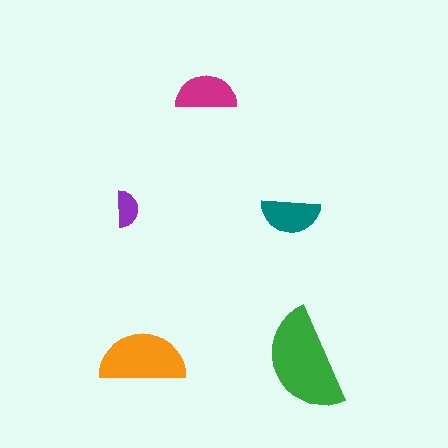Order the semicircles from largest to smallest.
the green one, the orange one, the magenta one, the teal one, the purple one.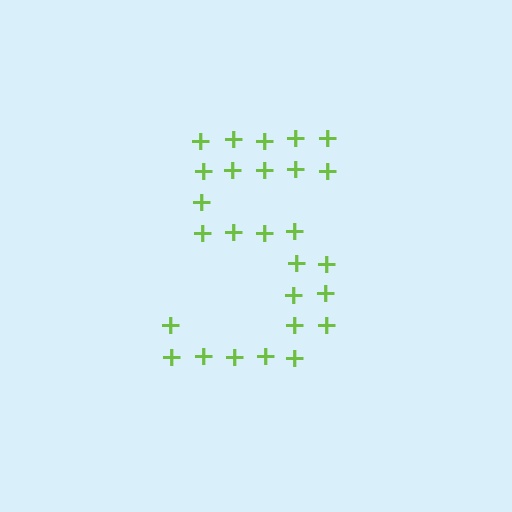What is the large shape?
The large shape is the digit 5.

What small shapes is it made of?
It is made of small plus signs.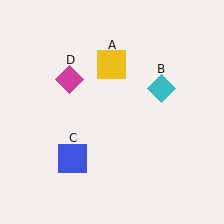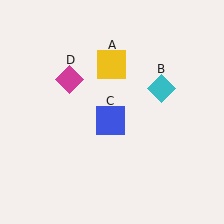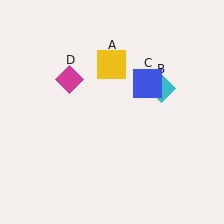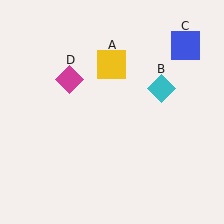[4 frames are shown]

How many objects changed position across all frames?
1 object changed position: blue square (object C).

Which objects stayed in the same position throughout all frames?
Yellow square (object A) and cyan diamond (object B) and magenta diamond (object D) remained stationary.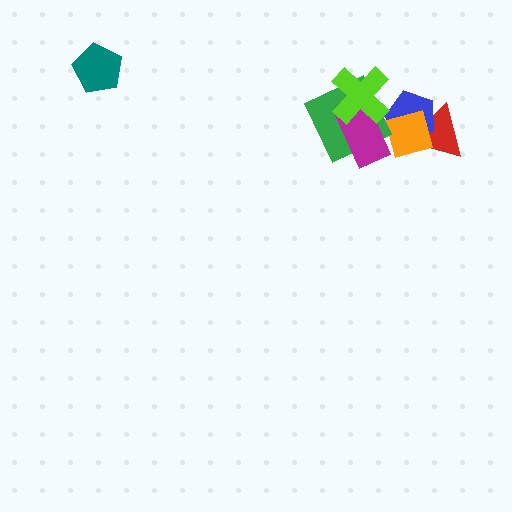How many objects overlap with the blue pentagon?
3 objects overlap with the blue pentagon.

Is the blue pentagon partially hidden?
Yes, it is partially covered by another shape.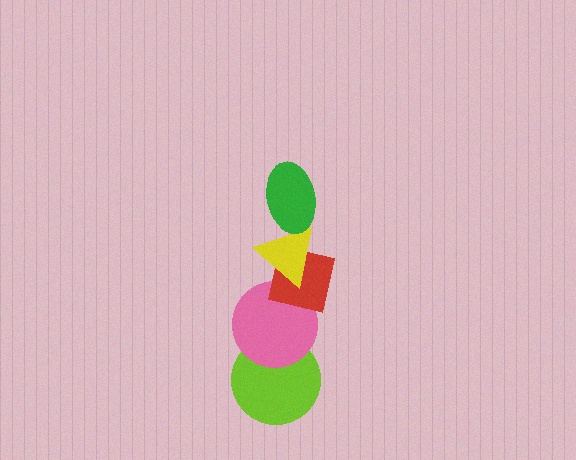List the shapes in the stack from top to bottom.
From top to bottom: the green ellipse, the yellow triangle, the red square, the pink circle, the lime circle.